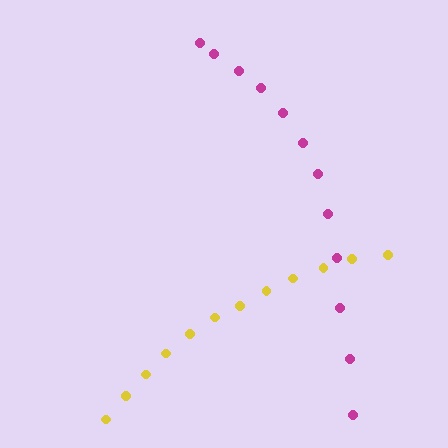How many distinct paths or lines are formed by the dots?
There are 2 distinct paths.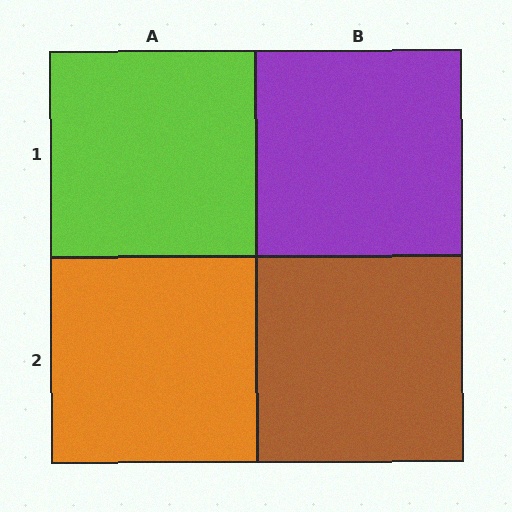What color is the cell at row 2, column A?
Orange.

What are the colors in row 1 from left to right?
Lime, purple.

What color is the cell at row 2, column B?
Brown.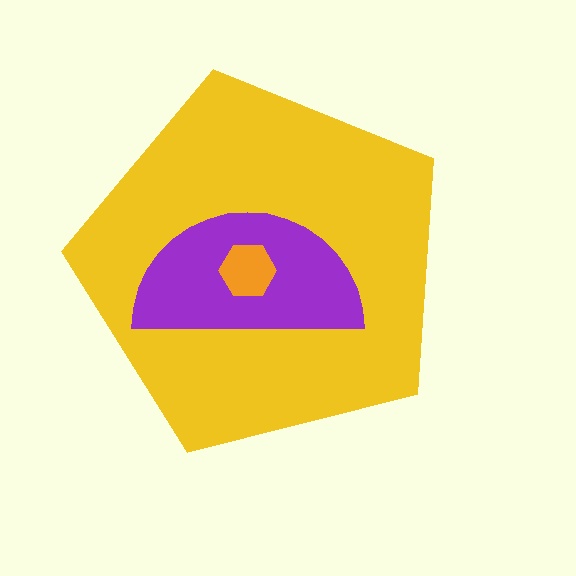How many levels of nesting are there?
3.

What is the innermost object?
The orange hexagon.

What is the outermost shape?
The yellow pentagon.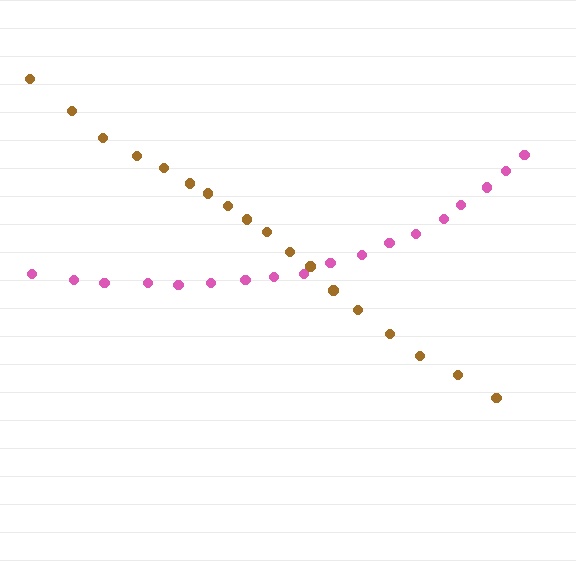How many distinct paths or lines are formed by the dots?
There are 2 distinct paths.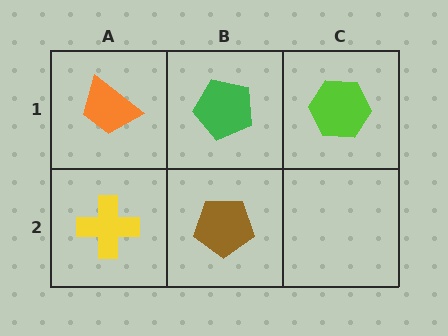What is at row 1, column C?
A lime hexagon.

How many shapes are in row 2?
2 shapes.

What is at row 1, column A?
An orange trapezoid.